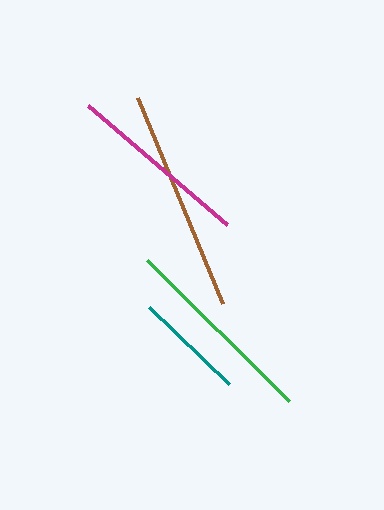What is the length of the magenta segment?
The magenta segment is approximately 183 pixels long.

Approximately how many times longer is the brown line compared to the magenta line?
The brown line is approximately 1.2 times the length of the magenta line.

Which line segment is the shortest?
The teal line is the shortest at approximately 111 pixels.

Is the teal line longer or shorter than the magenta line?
The magenta line is longer than the teal line.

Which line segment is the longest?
The brown line is the longest at approximately 222 pixels.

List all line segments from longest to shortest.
From longest to shortest: brown, green, magenta, teal.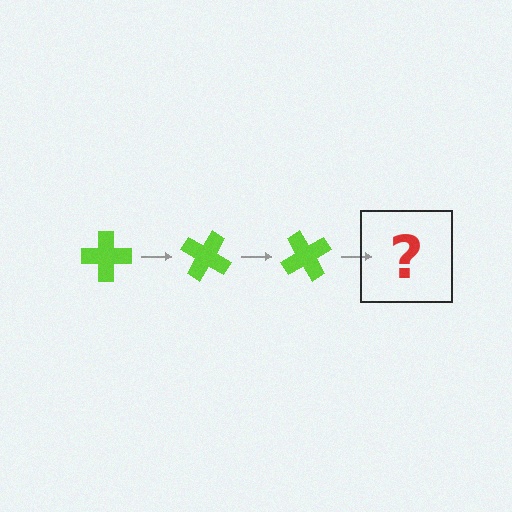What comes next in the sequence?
The next element should be a lime cross rotated 90 degrees.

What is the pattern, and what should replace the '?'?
The pattern is that the cross rotates 30 degrees each step. The '?' should be a lime cross rotated 90 degrees.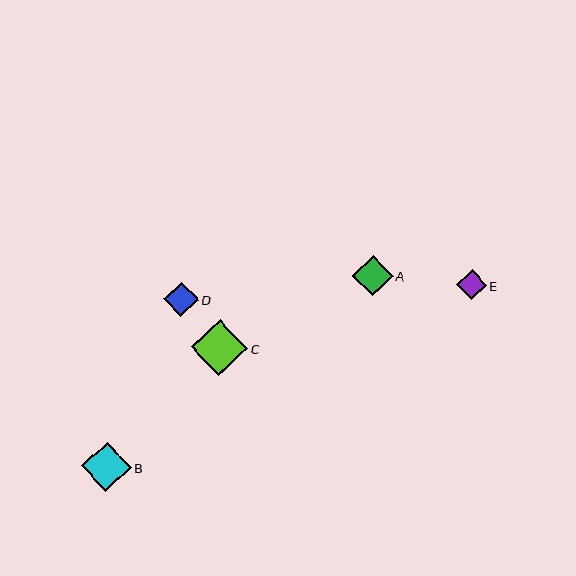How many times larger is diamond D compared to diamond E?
Diamond D is approximately 1.2 times the size of diamond E.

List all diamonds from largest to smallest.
From largest to smallest: C, B, A, D, E.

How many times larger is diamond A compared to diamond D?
Diamond A is approximately 1.2 times the size of diamond D.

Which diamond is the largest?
Diamond C is the largest with a size of approximately 56 pixels.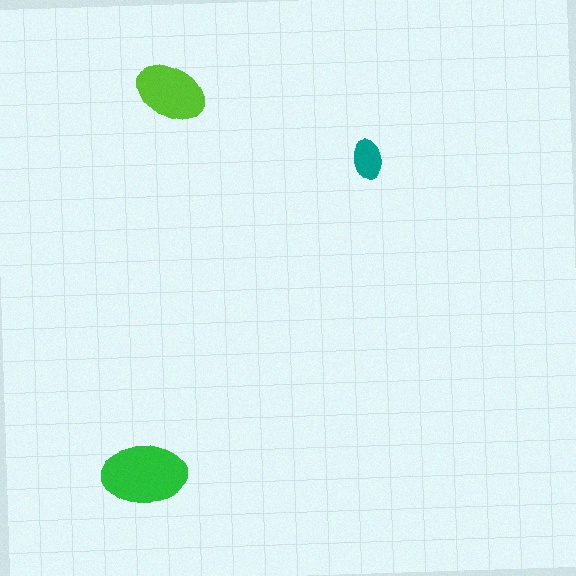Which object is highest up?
The lime ellipse is topmost.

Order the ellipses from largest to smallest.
the green one, the lime one, the teal one.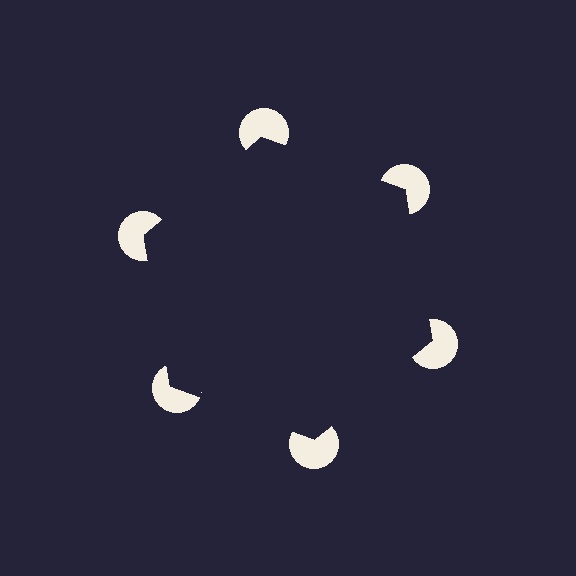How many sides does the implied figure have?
6 sides.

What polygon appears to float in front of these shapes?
An illusory hexagon — its edges are inferred from the aligned wedge cuts in the pac-man discs, not physically drawn.